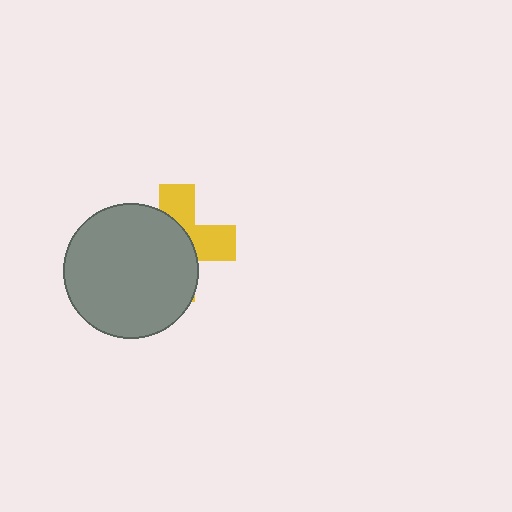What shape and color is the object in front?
The object in front is a gray circle.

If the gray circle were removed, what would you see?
You would see the complete yellow cross.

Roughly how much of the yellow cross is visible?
A small part of it is visible (roughly 40%).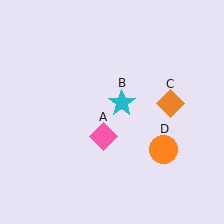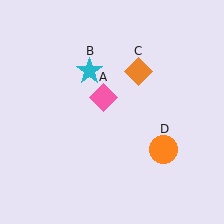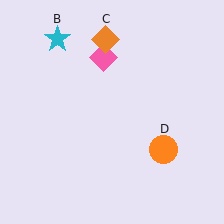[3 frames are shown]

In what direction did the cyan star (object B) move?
The cyan star (object B) moved up and to the left.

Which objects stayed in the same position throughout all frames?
Orange circle (object D) remained stationary.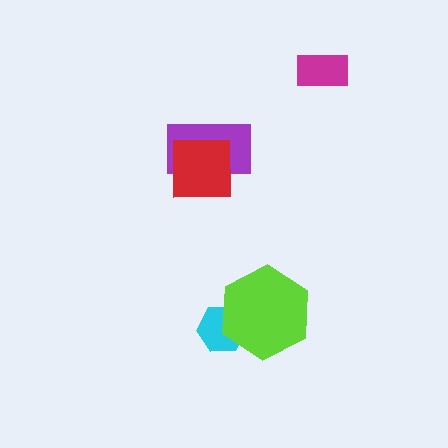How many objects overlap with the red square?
1 object overlaps with the red square.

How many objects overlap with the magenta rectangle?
0 objects overlap with the magenta rectangle.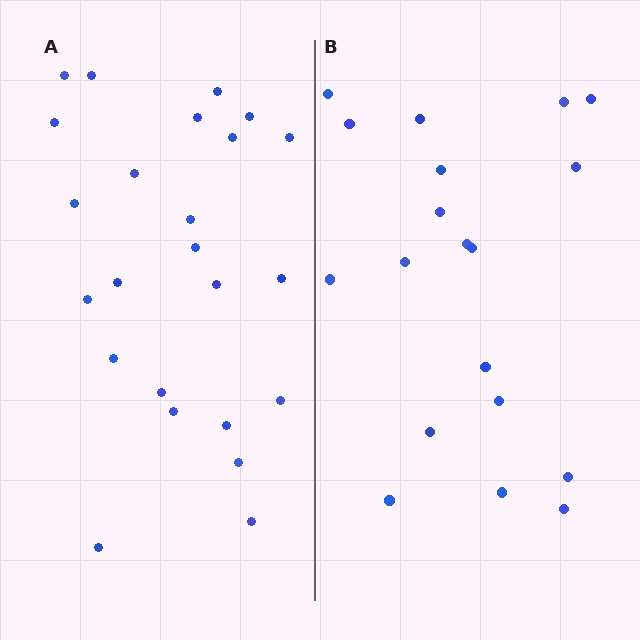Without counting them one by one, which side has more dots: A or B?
Region A (the left region) has more dots.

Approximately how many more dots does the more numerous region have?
Region A has about 5 more dots than region B.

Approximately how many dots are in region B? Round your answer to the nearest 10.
About 20 dots. (The exact count is 19, which rounds to 20.)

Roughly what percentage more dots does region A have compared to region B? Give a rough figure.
About 25% more.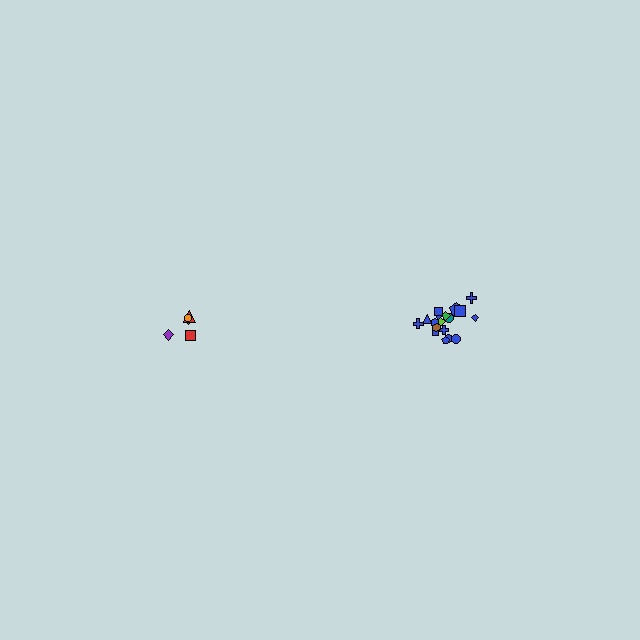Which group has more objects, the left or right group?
The right group.